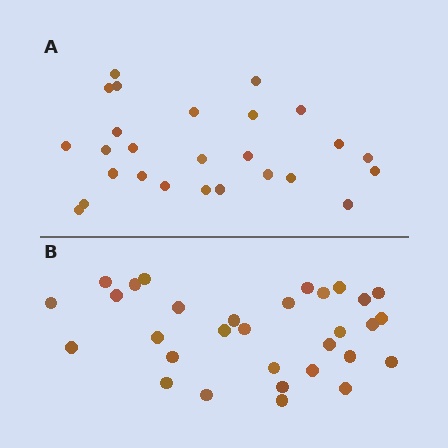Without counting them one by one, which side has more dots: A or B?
Region B (the bottom region) has more dots.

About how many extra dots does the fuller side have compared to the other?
Region B has about 5 more dots than region A.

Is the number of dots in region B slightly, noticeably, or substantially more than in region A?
Region B has only slightly more — the two regions are fairly close. The ratio is roughly 1.2 to 1.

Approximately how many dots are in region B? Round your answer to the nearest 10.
About 30 dots. (The exact count is 31, which rounds to 30.)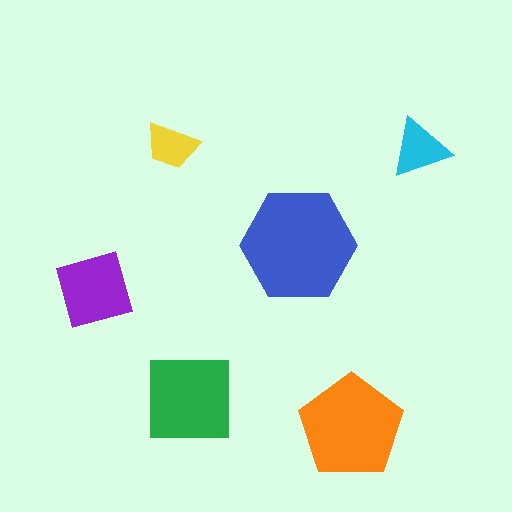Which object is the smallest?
The yellow trapezoid.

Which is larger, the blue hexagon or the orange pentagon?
The blue hexagon.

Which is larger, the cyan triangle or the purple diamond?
The purple diamond.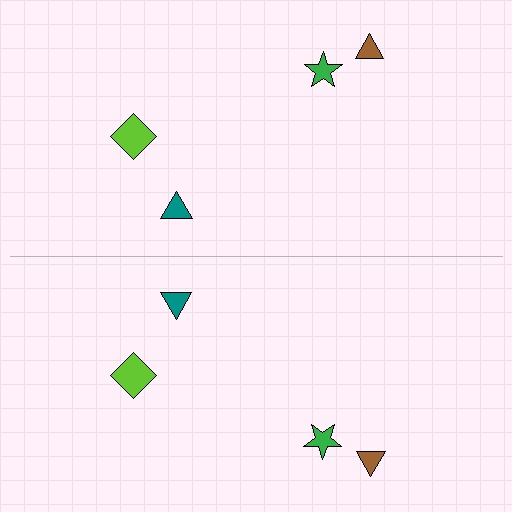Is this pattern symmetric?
Yes, this pattern has bilateral (reflection) symmetry.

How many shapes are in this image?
There are 8 shapes in this image.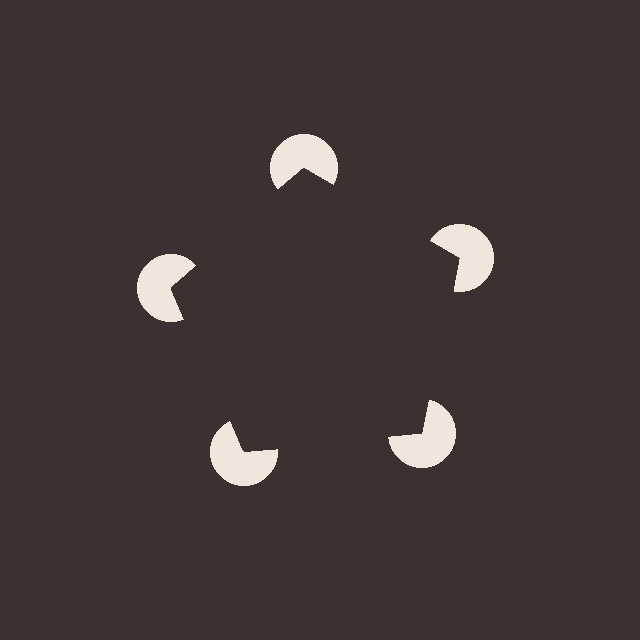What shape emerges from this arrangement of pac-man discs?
An illusory pentagon — its edges are inferred from the aligned wedge cuts in the pac-man discs, not physically drawn.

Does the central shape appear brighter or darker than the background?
It typically appears slightly darker than the background, even though no actual brightness change is drawn.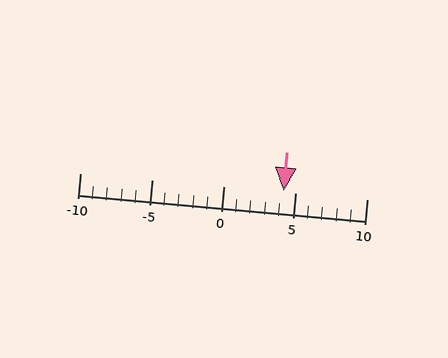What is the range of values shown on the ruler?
The ruler shows values from -10 to 10.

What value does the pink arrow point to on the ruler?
The pink arrow points to approximately 4.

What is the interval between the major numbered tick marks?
The major tick marks are spaced 5 units apart.